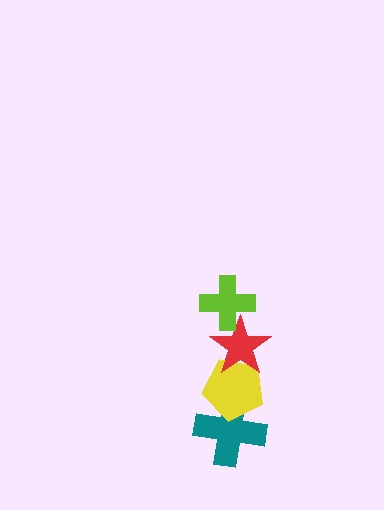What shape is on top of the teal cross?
The yellow pentagon is on top of the teal cross.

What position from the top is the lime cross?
The lime cross is 1st from the top.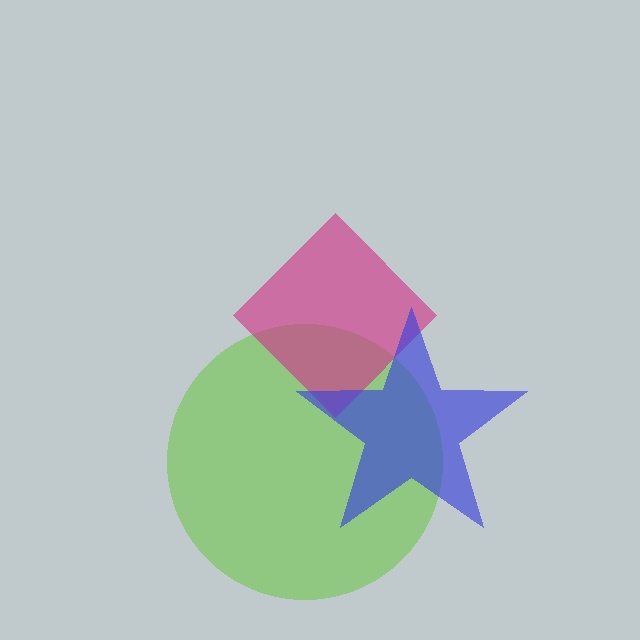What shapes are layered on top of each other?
The layered shapes are: a lime circle, a magenta diamond, a blue star.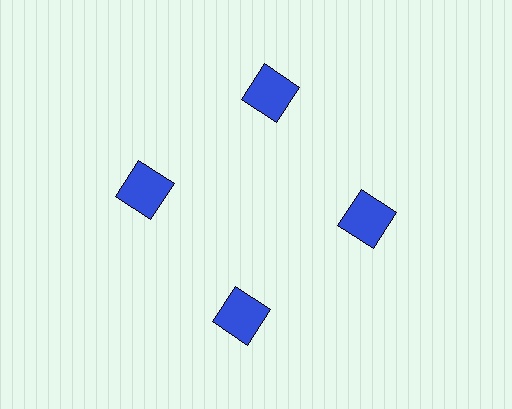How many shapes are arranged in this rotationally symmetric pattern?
There are 4 shapes, arranged in 4 groups of 1.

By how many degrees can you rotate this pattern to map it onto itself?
The pattern maps onto itself every 90 degrees of rotation.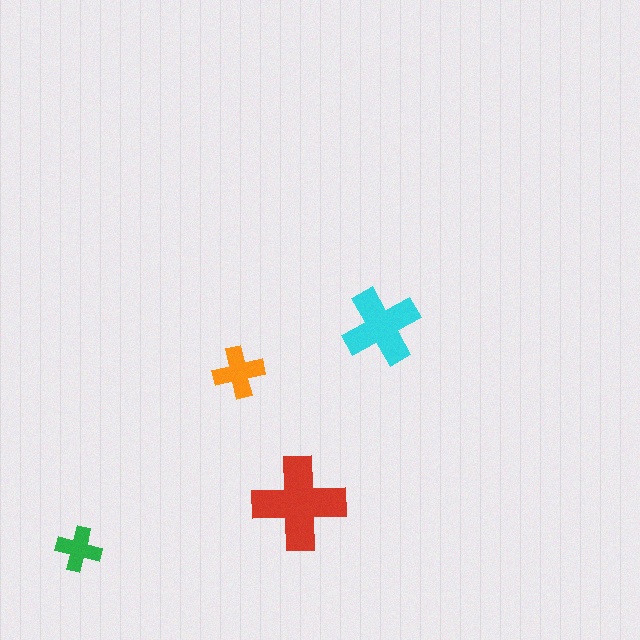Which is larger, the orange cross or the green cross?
The orange one.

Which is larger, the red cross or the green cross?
The red one.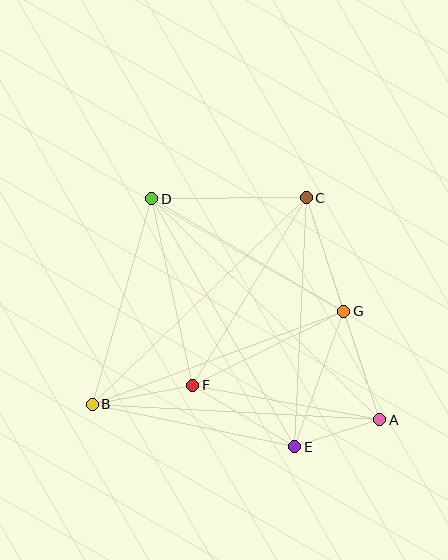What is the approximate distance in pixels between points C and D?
The distance between C and D is approximately 154 pixels.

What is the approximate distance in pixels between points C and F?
The distance between C and F is approximately 219 pixels.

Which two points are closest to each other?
Points A and E are closest to each other.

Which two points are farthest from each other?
Points A and D are farthest from each other.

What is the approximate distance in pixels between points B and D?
The distance between B and D is approximately 214 pixels.